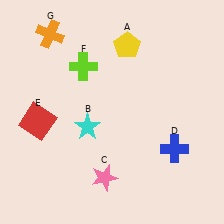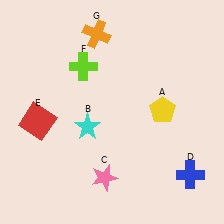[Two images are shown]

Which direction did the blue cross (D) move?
The blue cross (D) moved down.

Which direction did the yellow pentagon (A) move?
The yellow pentagon (A) moved down.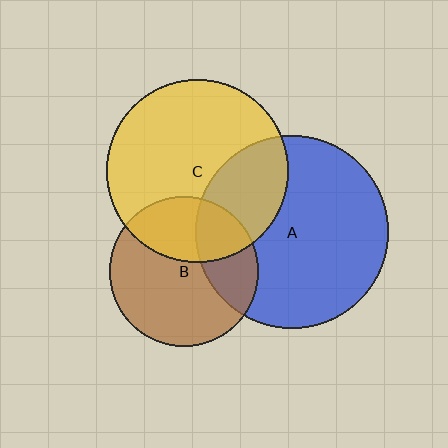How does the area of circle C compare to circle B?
Approximately 1.5 times.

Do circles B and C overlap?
Yes.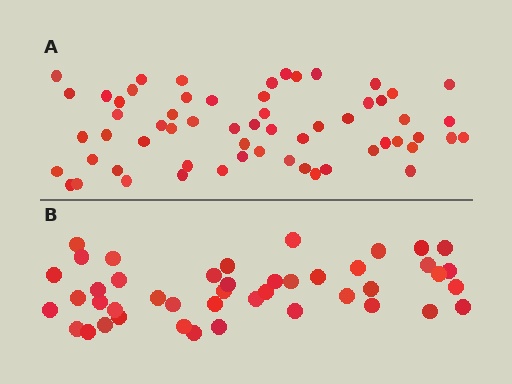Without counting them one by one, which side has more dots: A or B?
Region A (the top region) has more dots.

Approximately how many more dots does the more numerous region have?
Region A has approximately 15 more dots than region B.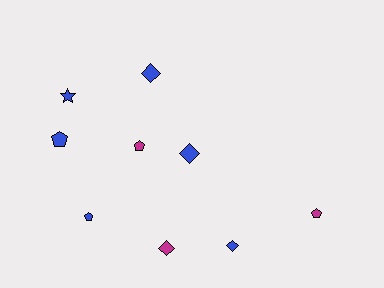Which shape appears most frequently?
Diamond, with 4 objects.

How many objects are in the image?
There are 9 objects.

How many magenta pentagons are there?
There are 2 magenta pentagons.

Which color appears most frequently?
Blue, with 6 objects.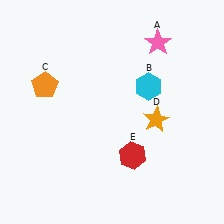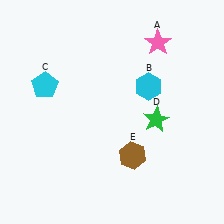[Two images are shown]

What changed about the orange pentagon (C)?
In Image 1, C is orange. In Image 2, it changed to cyan.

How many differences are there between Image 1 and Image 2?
There are 3 differences between the two images.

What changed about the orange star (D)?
In Image 1, D is orange. In Image 2, it changed to green.